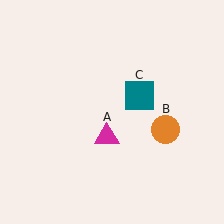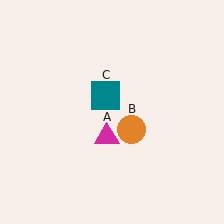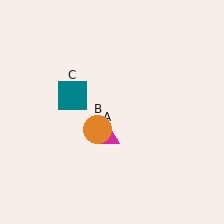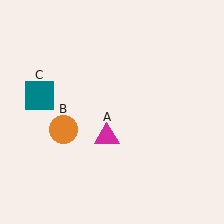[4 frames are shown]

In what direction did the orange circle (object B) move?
The orange circle (object B) moved left.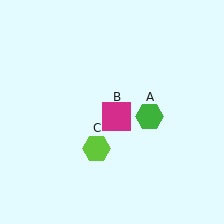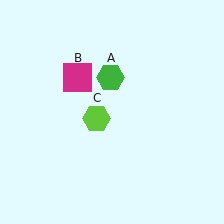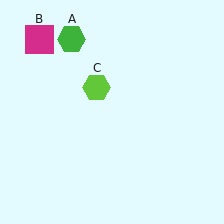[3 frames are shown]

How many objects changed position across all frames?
3 objects changed position: green hexagon (object A), magenta square (object B), lime hexagon (object C).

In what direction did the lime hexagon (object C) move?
The lime hexagon (object C) moved up.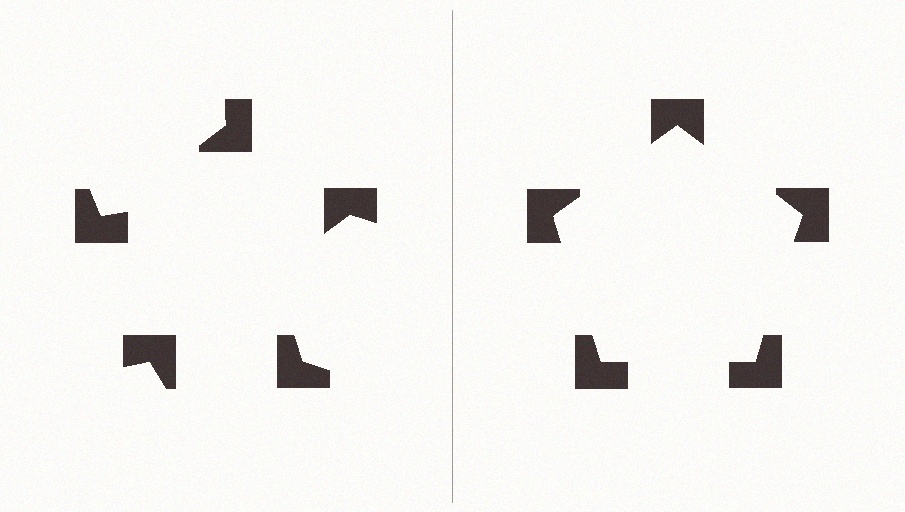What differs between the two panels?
The notched squares are positioned identically on both sides; only the wedge orientations differ. On the right they align to a pentagon; on the left they are misaligned.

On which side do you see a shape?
An illusory pentagon appears on the right side. On the left side the wedge cuts are rotated, so no coherent shape forms.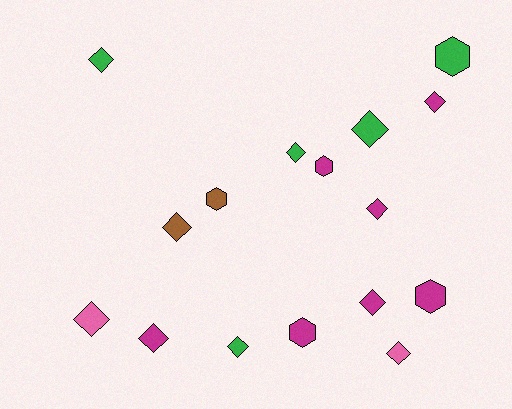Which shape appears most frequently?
Diamond, with 11 objects.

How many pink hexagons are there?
There are no pink hexagons.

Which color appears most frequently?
Magenta, with 7 objects.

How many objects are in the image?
There are 16 objects.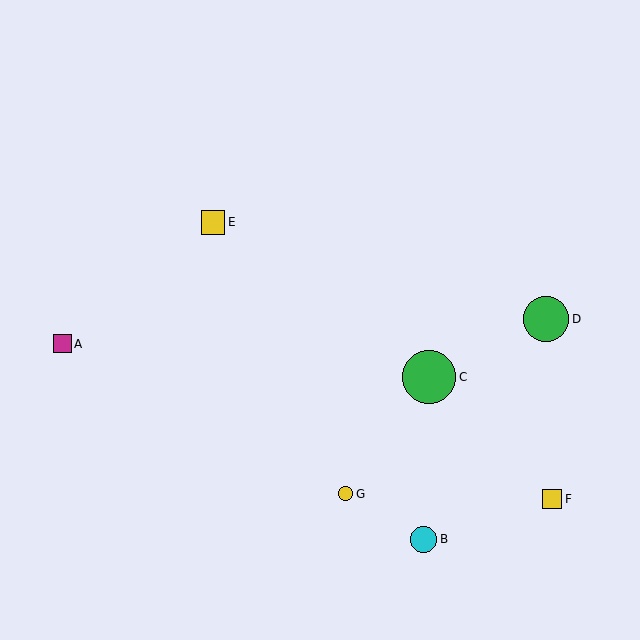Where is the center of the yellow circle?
The center of the yellow circle is at (346, 494).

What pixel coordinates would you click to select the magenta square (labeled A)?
Click at (62, 344) to select the magenta square A.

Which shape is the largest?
The green circle (labeled C) is the largest.